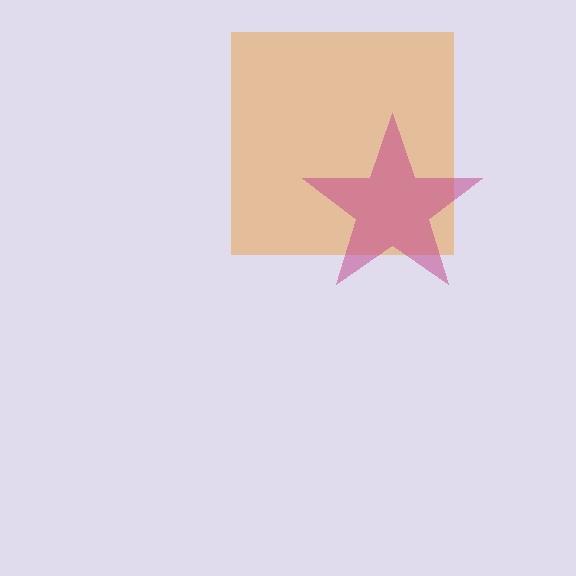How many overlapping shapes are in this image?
There are 2 overlapping shapes in the image.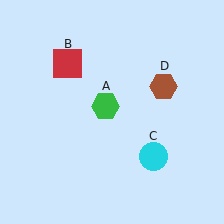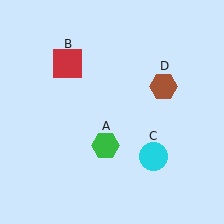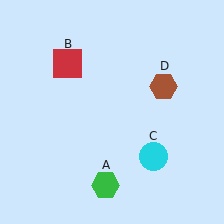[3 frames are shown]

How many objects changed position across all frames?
1 object changed position: green hexagon (object A).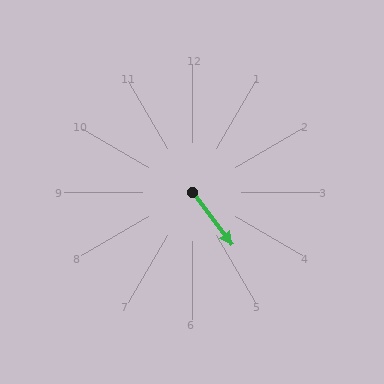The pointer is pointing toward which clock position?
Roughly 5 o'clock.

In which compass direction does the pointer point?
Southeast.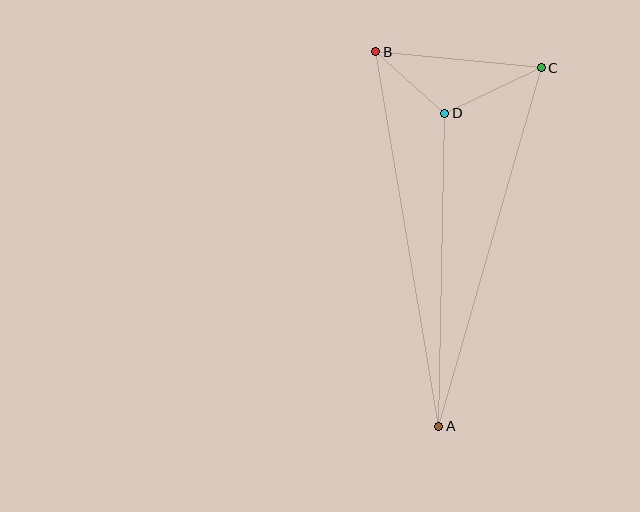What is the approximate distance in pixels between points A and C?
The distance between A and C is approximately 373 pixels.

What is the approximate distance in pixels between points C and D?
The distance between C and D is approximately 107 pixels.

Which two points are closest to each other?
Points B and D are closest to each other.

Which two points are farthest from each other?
Points A and B are farthest from each other.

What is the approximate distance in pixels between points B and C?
The distance between B and C is approximately 166 pixels.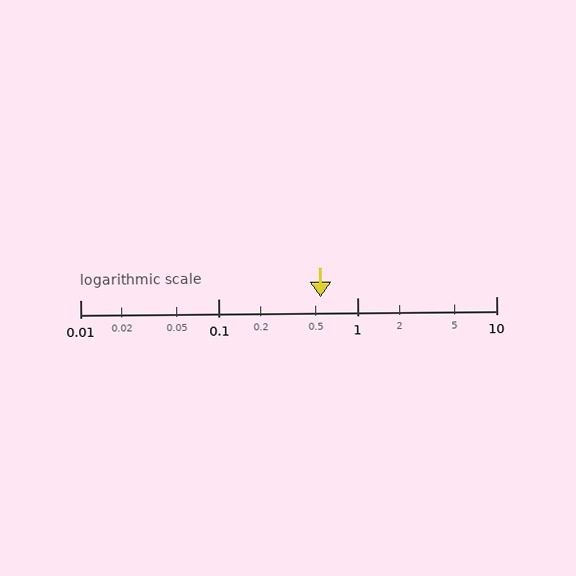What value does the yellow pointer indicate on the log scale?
The pointer indicates approximately 0.54.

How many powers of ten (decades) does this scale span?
The scale spans 3 decades, from 0.01 to 10.